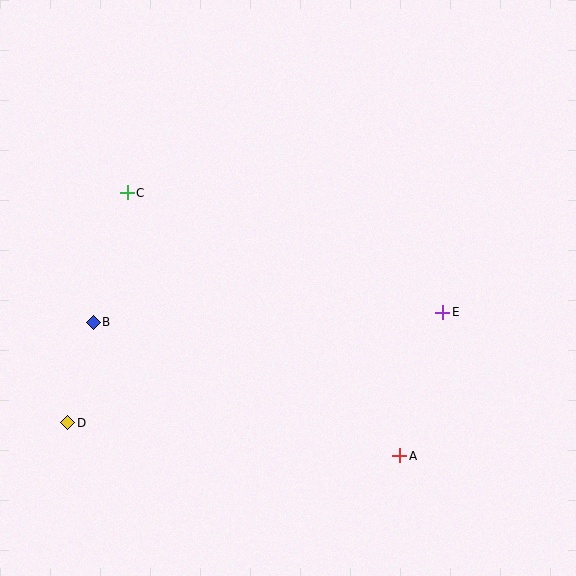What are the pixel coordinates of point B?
Point B is at (93, 322).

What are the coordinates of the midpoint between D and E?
The midpoint between D and E is at (255, 368).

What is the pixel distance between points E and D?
The distance between E and D is 391 pixels.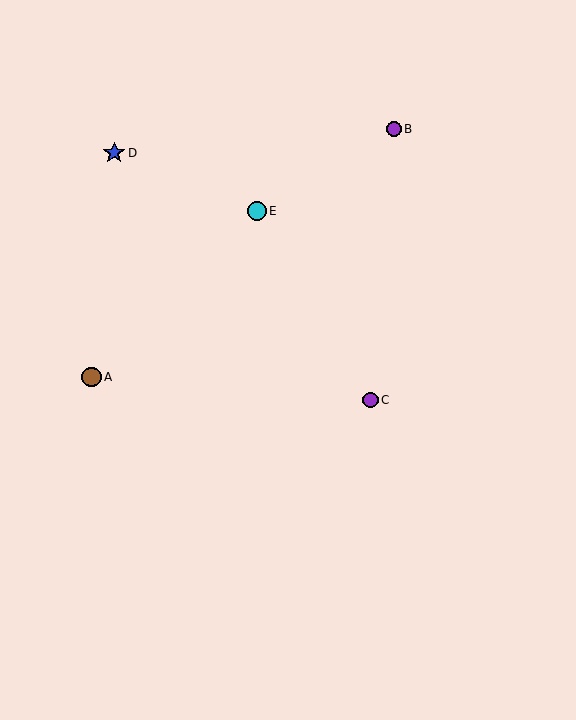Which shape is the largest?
The blue star (labeled D) is the largest.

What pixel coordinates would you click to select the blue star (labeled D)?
Click at (114, 153) to select the blue star D.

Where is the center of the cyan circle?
The center of the cyan circle is at (257, 211).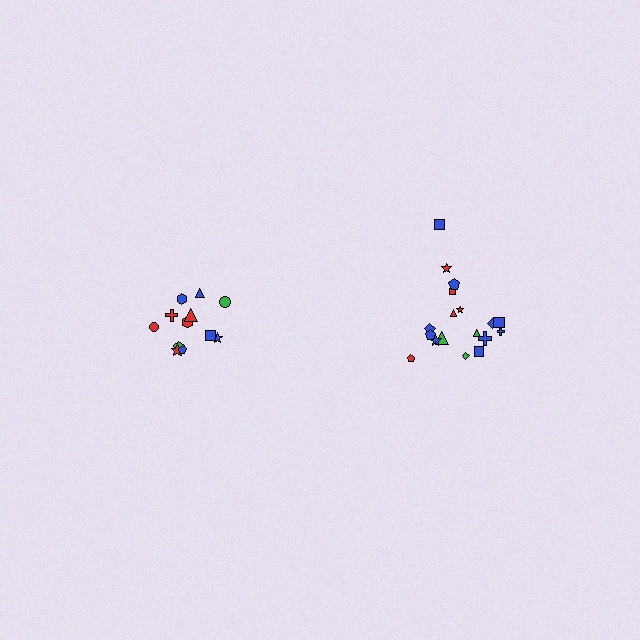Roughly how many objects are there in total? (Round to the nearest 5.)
Roughly 30 objects in total.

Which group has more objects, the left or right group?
The right group.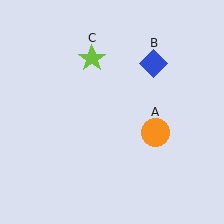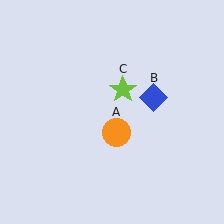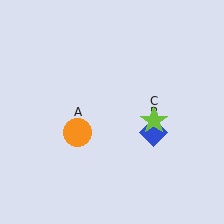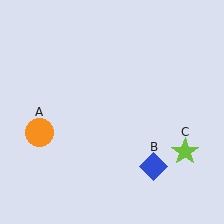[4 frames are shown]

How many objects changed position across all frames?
3 objects changed position: orange circle (object A), blue diamond (object B), lime star (object C).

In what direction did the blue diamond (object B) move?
The blue diamond (object B) moved down.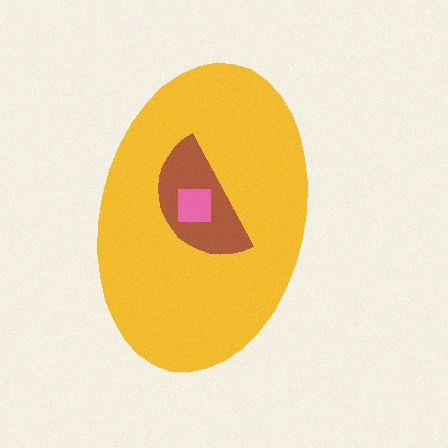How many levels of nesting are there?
3.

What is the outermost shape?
The yellow ellipse.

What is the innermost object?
The pink square.